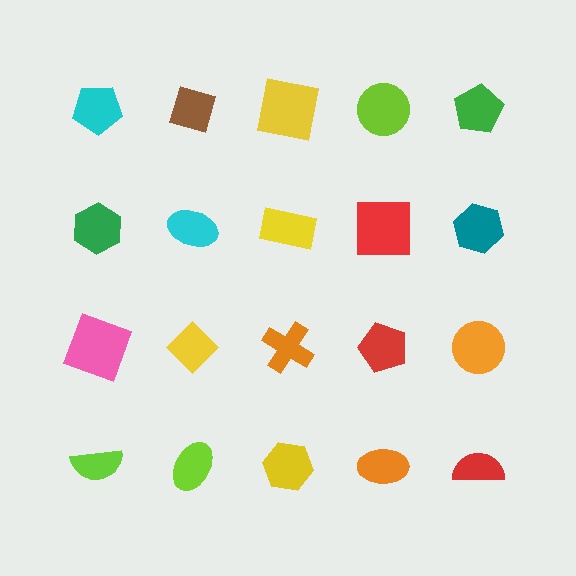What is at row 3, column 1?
A pink square.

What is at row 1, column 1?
A cyan pentagon.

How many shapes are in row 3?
5 shapes.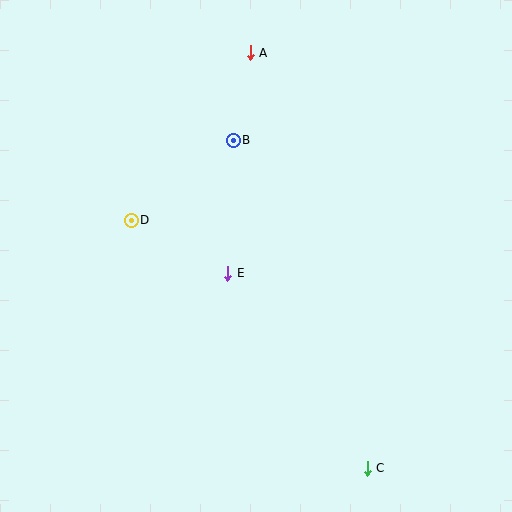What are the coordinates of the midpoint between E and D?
The midpoint between E and D is at (179, 247).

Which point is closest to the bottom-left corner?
Point D is closest to the bottom-left corner.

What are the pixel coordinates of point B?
Point B is at (233, 140).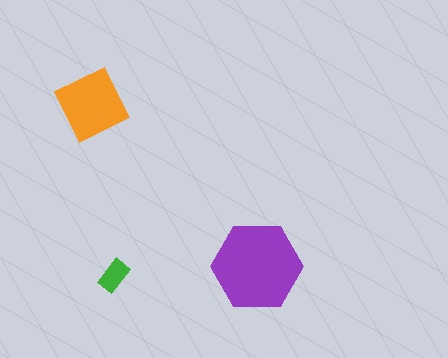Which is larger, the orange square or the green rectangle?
The orange square.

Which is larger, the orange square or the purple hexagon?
The purple hexagon.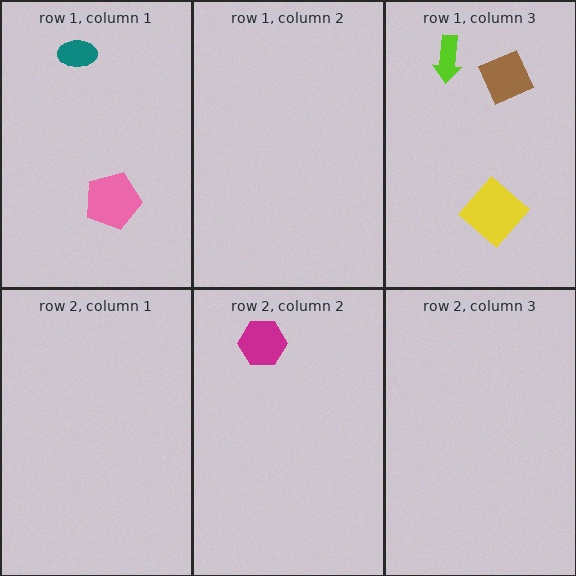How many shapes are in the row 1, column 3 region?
3.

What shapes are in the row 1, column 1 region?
The pink pentagon, the teal ellipse.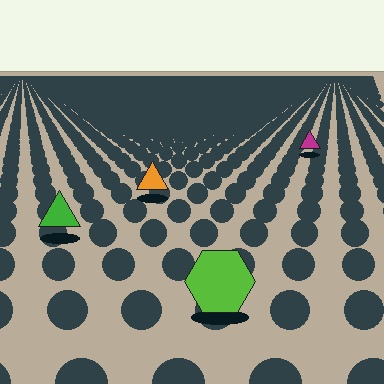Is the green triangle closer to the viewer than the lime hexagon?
No. The lime hexagon is closer — you can tell from the texture gradient: the ground texture is coarser near it.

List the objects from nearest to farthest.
From nearest to farthest: the lime hexagon, the green triangle, the orange triangle, the magenta triangle.